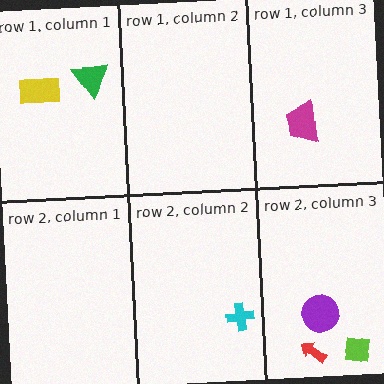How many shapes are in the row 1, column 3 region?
1.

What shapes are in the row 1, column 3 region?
The magenta trapezoid.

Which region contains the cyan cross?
The row 2, column 2 region.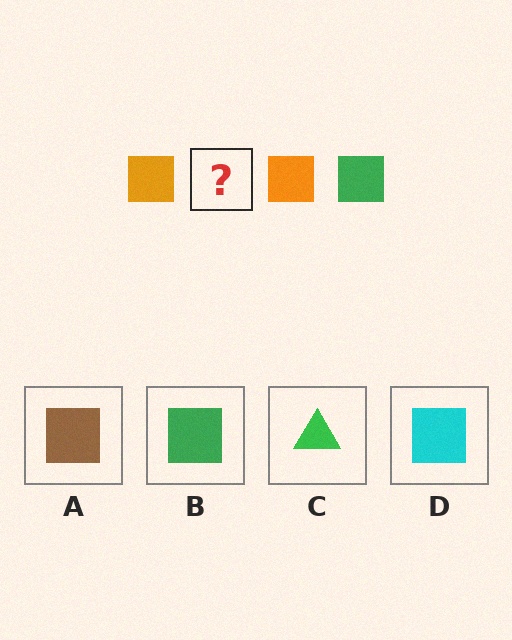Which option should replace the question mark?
Option B.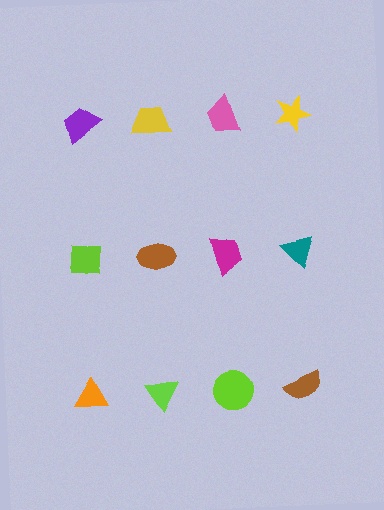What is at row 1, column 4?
A yellow star.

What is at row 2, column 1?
A lime square.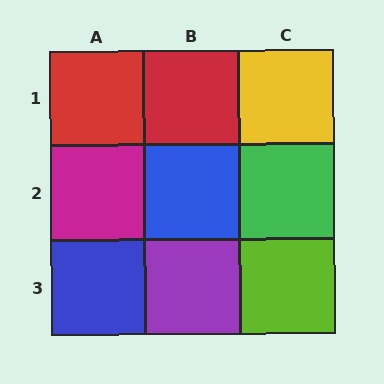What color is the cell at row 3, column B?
Purple.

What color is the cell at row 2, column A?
Magenta.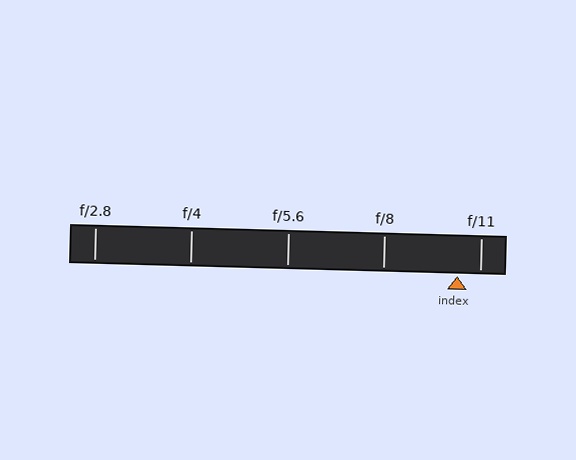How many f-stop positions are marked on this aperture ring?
There are 5 f-stop positions marked.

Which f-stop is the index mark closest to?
The index mark is closest to f/11.